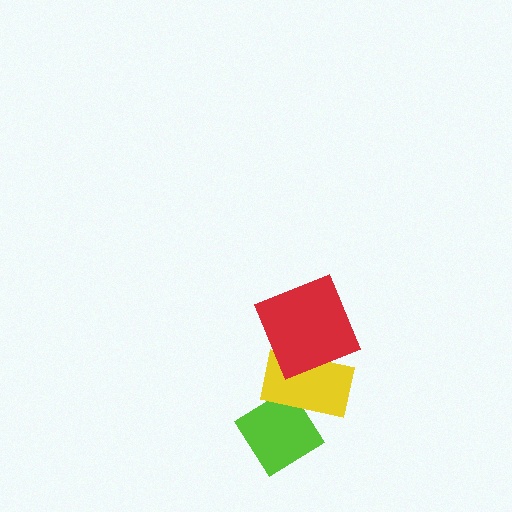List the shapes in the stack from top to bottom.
From top to bottom: the red square, the yellow rectangle, the lime diamond.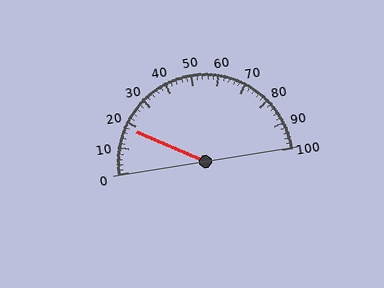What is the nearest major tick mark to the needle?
The nearest major tick mark is 20.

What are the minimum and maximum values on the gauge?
The gauge ranges from 0 to 100.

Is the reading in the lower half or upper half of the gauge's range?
The reading is in the lower half of the range (0 to 100).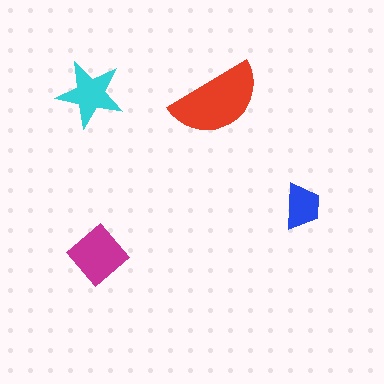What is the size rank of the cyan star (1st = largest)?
3rd.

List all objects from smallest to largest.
The blue trapezoid, the cyan star, the magenta diamond, the red semicircle.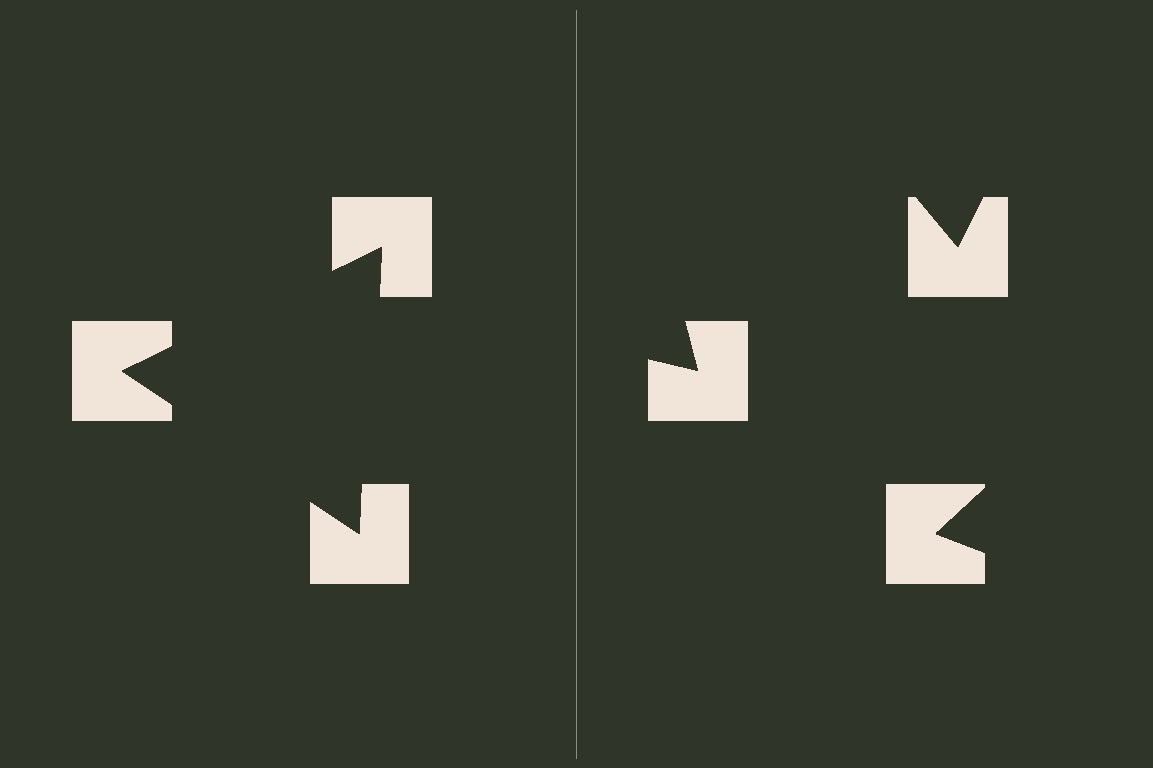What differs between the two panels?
The notched squares are positioned identically on both sides; only the wedge orientations differ. On the left they align to a triangle; on the right they are misaligned.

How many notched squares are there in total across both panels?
6 — 3 on each side.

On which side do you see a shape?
An illusory triangle appears on the left side. On the right side the wedge cuts are rotated, so no coherent shape forms.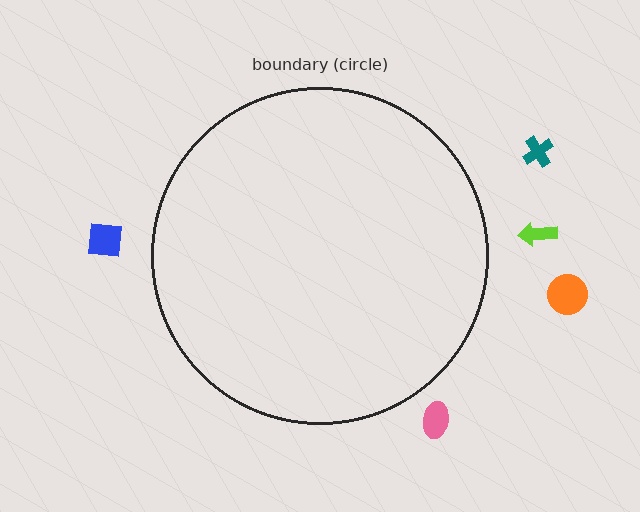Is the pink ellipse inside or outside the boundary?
Outside.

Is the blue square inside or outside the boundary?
Outside.